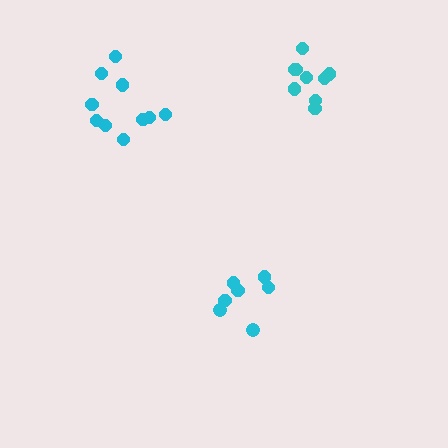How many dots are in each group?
Group 1: 7 dots, Group 2: 10 dots, Group 3: 9 dots (26 total).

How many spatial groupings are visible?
There are 3 spatial groupings.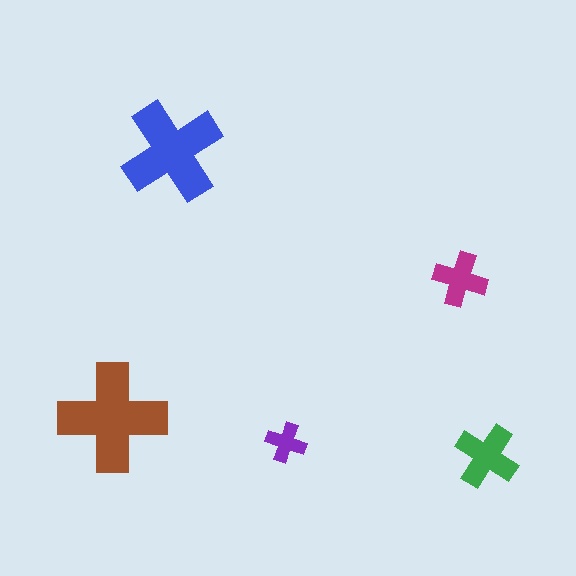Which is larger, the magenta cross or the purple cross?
The magenta one.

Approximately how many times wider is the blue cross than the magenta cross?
About 2 times wider.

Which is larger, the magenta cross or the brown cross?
The brown one.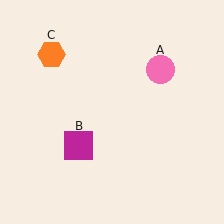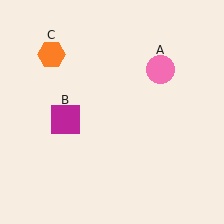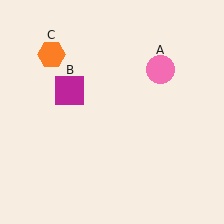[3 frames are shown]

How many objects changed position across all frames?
1 object changed position: magenta square (object B).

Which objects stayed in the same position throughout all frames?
Pink circle (object A) and orange hexagon (object C) remained stationary.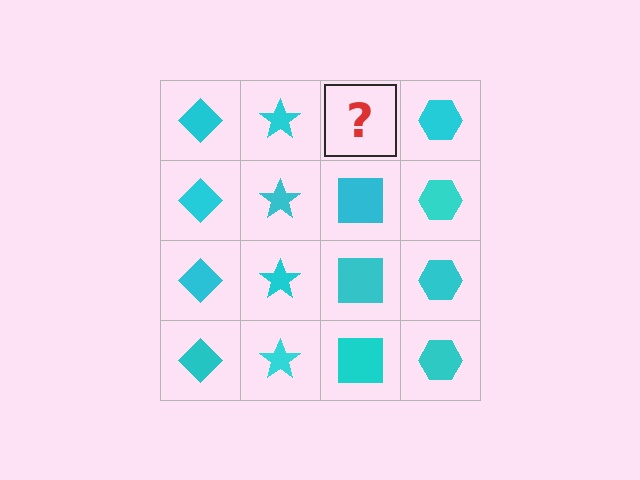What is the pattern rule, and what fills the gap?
The rule is that each column has a consistent shape. The gap should be filled with a cyan square.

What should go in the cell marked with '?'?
The missing cell should contain a cyan square.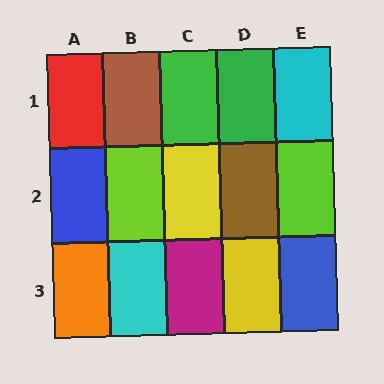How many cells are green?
2 cells are green.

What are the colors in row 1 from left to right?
Red, brown, green, green, cyan.